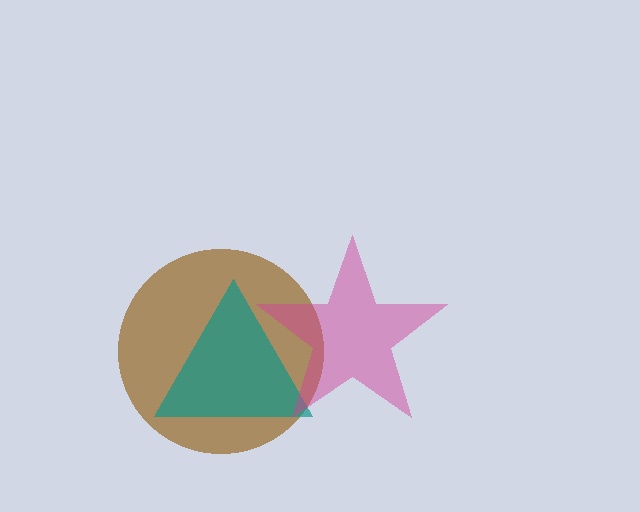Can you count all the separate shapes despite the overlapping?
Yes, there are 3 separate shapes.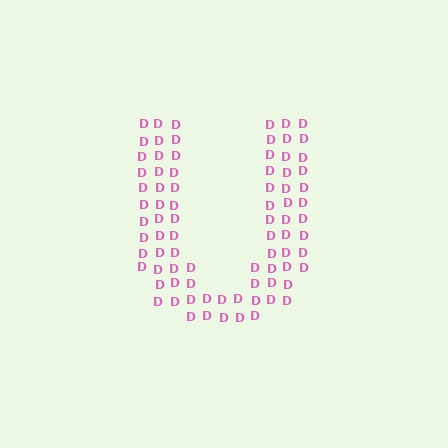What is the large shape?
The large shape is the letter U.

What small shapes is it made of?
It is made of small letter D's.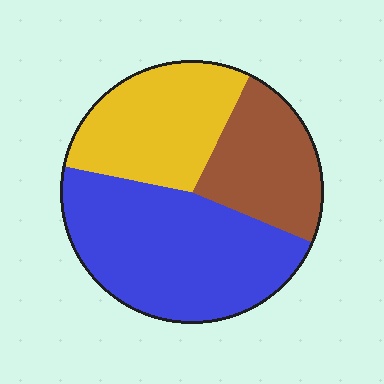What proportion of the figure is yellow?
Yellow covers 29% of the figure.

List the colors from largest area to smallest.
From largest to smallest: blue, yellow, brown.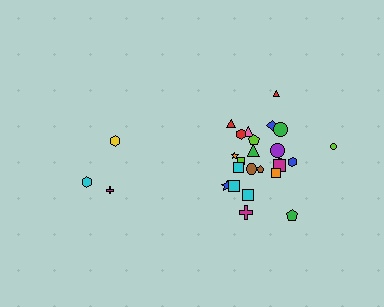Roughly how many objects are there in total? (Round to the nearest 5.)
Roughly 30 objects in total.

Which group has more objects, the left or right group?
The right group.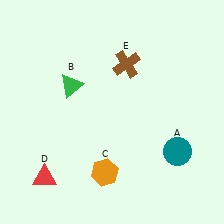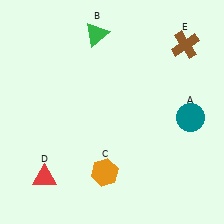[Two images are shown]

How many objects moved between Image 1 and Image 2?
3 objects moved between the two images.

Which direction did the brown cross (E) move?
The brown cross (E) moved right.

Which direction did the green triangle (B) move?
The green triangle (B) moved up.